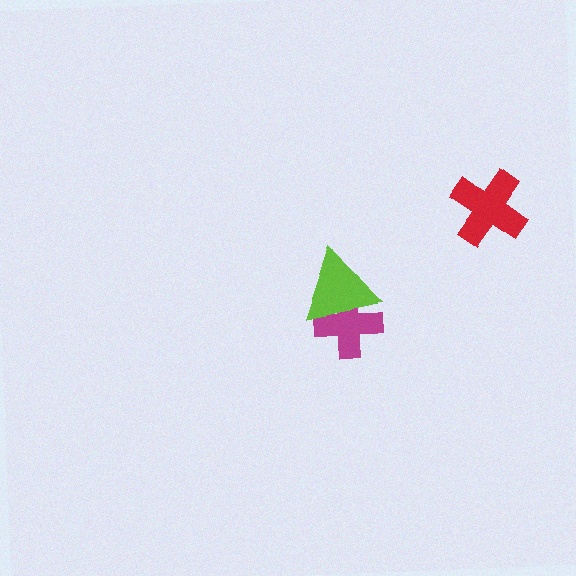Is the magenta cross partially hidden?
Yes, it is partially covered by another shape.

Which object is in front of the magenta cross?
The lime triangle is in front of the magenta cross.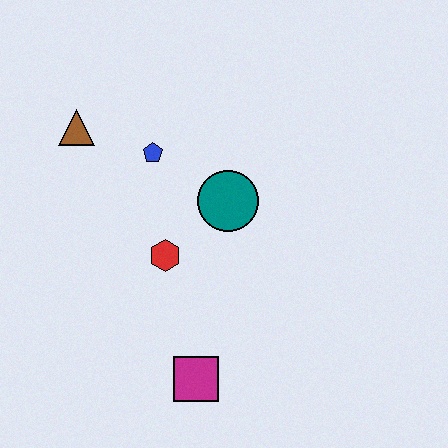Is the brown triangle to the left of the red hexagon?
Yes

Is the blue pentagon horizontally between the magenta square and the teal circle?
No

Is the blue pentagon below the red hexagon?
No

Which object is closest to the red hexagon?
The teal circle is closest to the red hexagon.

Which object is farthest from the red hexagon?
The brown triangle is farthest from the red hexagon.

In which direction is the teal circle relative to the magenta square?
The teal circle is above the magenta square.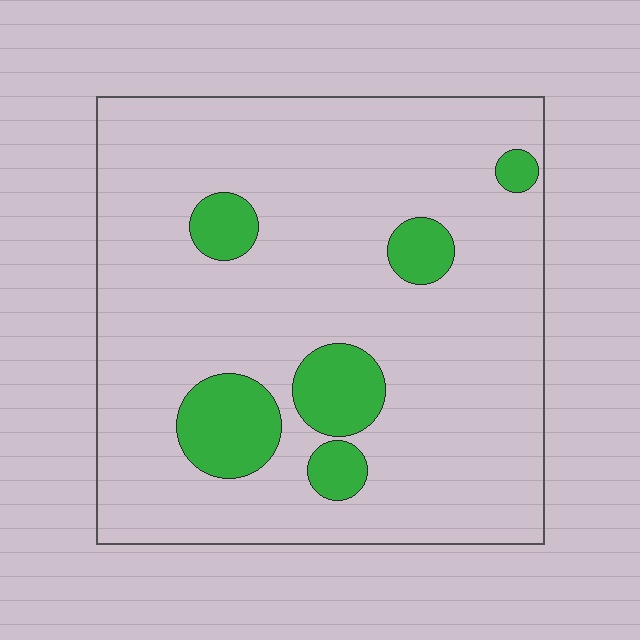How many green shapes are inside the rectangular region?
6.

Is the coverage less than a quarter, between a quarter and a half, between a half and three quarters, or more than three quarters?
Less than a quarter.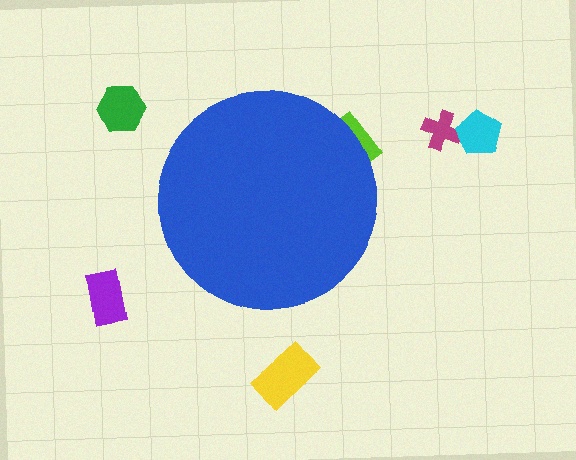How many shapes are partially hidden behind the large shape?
1 shape is partially hidden.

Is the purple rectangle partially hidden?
No, the purple rectangle is fully visible.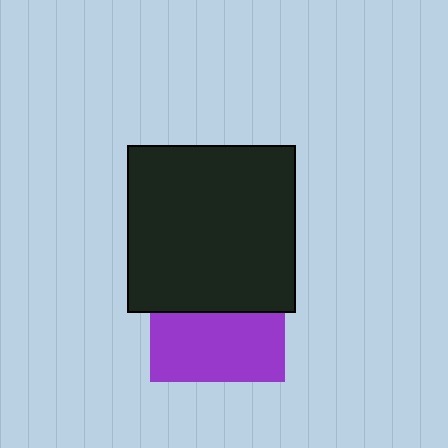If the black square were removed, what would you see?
You would see the complete purple square.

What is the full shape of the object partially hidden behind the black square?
The partially hidden object is a purple square.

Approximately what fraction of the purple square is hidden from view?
Roughly 50% of the purple square is hidden behind the black square.